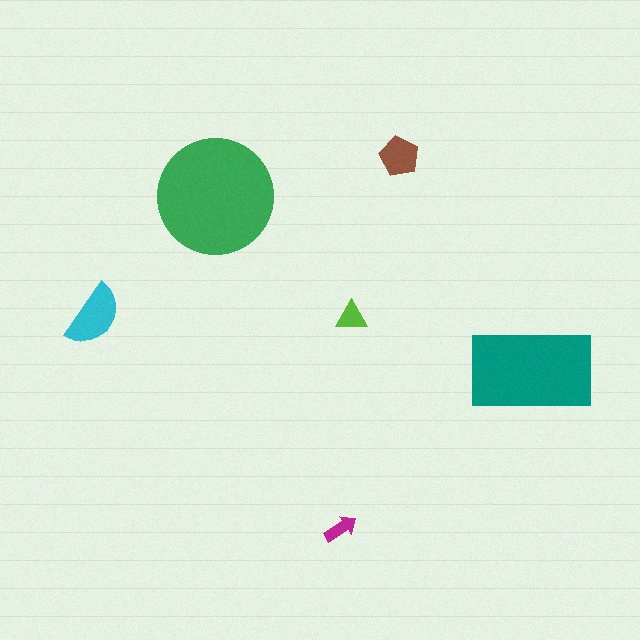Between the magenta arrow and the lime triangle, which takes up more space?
The lime triangle.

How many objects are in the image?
There are 6 objects in the image.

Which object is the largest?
The green circle.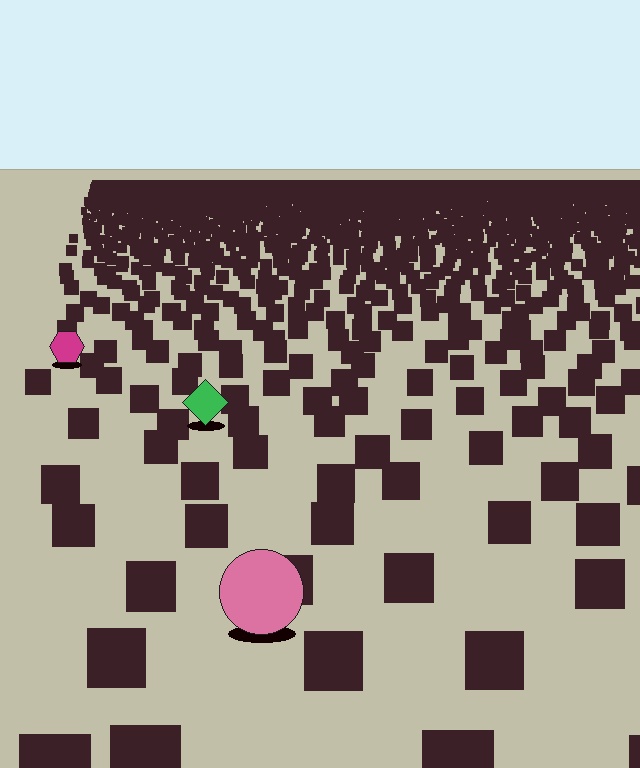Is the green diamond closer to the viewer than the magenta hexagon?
Yes. The green diamond is closer — you can tell from the texture gradient: the ground texture is coarser near it.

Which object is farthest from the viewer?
The magenta hexagon is farthest from the viewer. It appears smaller and the ground texture around it is denser.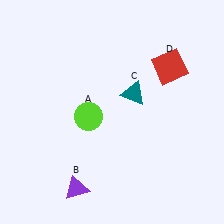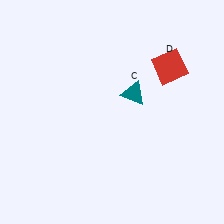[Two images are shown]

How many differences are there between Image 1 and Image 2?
There are 2 differences between the two images.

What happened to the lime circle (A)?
The lime circle (A) was removed in Image 2. It was in the bottom-left area of Image 1.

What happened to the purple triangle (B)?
The purple triangle (B) was removed in Image 2. It was in the bottom-left area of Image 1.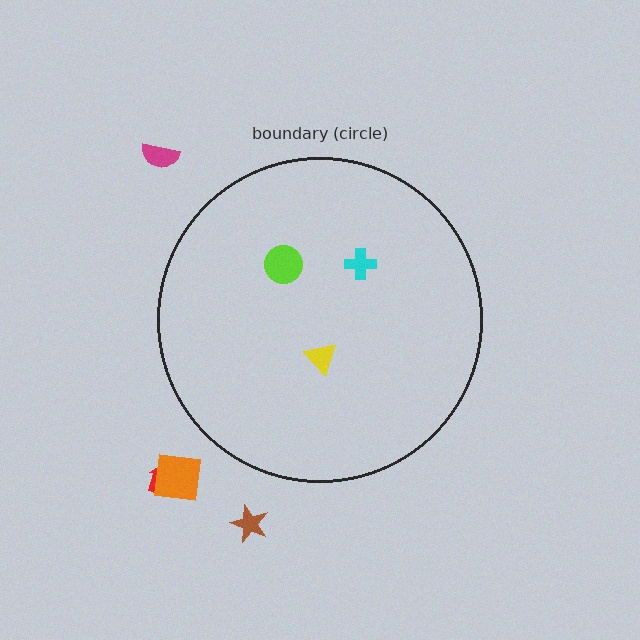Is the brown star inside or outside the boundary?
Outside.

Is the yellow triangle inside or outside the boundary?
Inside.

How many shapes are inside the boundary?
3 inside, 4 outside.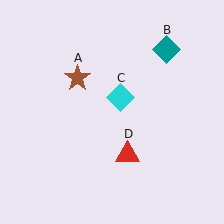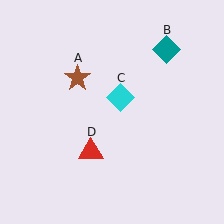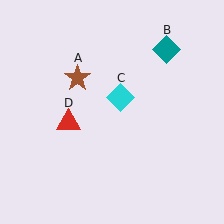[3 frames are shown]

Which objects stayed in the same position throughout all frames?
Brown star (object A) and teal diamond (object B) and cyan diamond (object C) remained stationary.